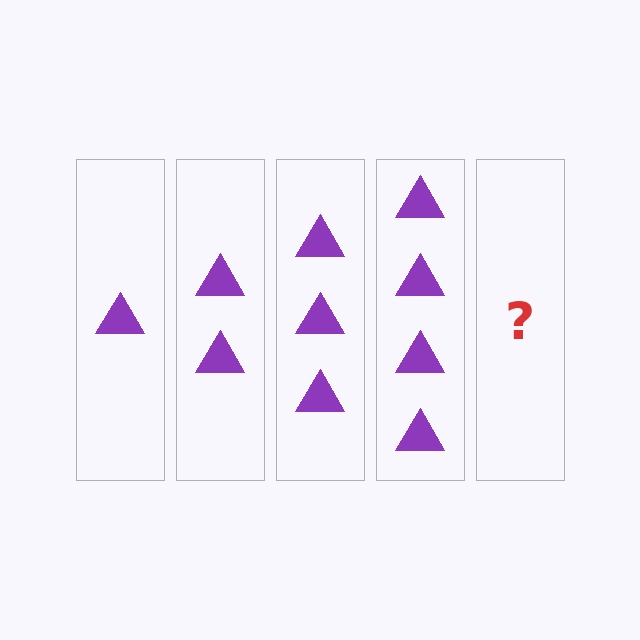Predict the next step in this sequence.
The next step is 5 triangles.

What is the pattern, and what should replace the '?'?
The pattern is that each step adds one more triangle. The '?' should be 5 triangles.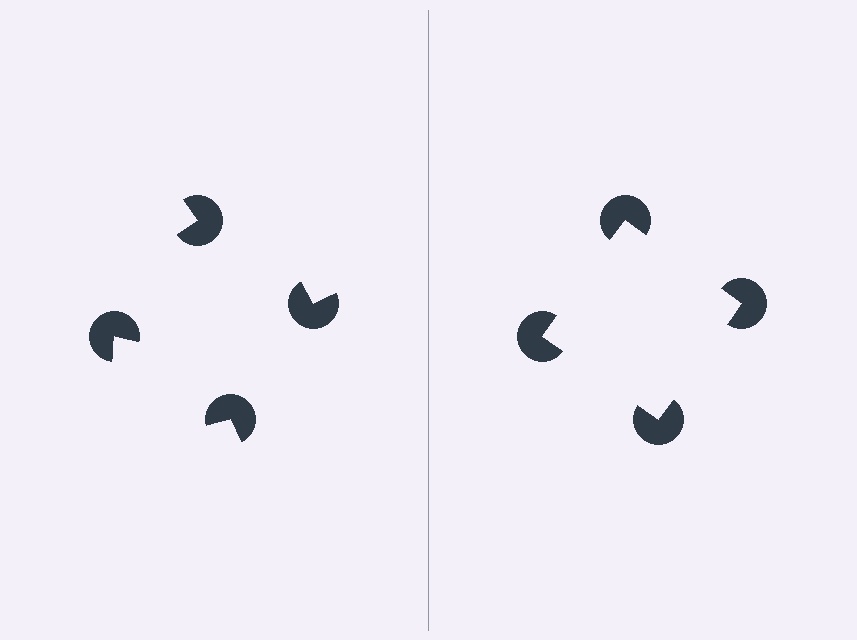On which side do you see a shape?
An illusory square appears on the right side. On the left side the wedge cuts are rotated, so no coherent shape forms.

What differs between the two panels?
The pac-man discs are positioned identically on both sides; only the wedge orientations differ. On the right they align to a square; on the left they are misaligned.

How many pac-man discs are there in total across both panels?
8 — 4 on each side.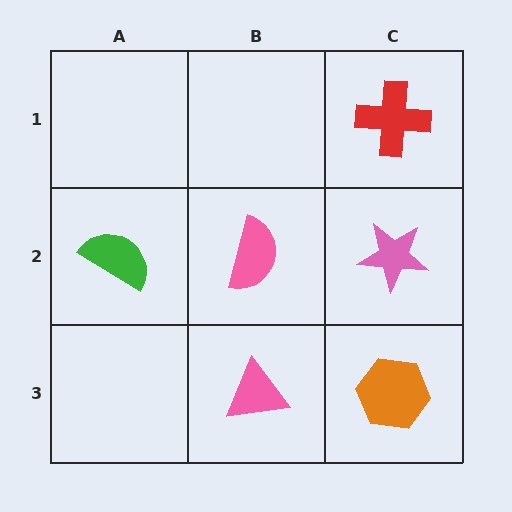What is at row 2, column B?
A pink semicircle.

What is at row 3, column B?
A pink triangle.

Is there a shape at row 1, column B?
No, that cell is empty.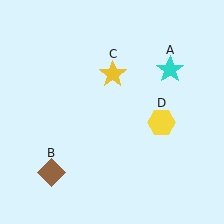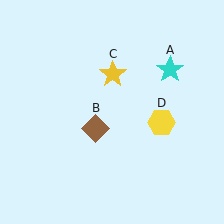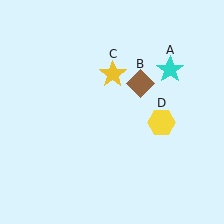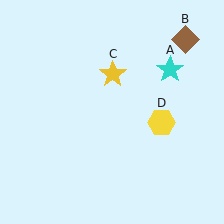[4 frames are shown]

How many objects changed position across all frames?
1 object changed position: brown diamond (object B).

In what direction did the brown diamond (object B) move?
The brown diamond (object B) moved up and to the right.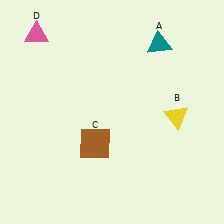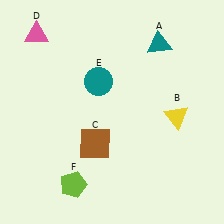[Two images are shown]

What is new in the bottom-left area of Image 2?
A lime pentagon (F) was added in the bottom-left area of Image 2.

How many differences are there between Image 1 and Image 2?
There are 2 differences between the two images.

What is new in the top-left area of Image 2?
A teal circle (E) was added in the top-left area of Image 2.